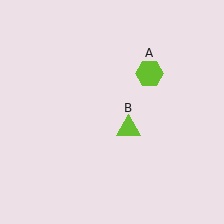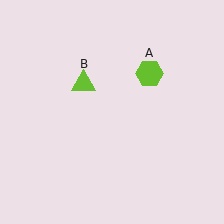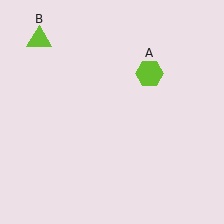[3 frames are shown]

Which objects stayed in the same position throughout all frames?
Lime hexagon (object A) remained stationary.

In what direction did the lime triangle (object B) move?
The lime triangle (object B) moved up and to the left.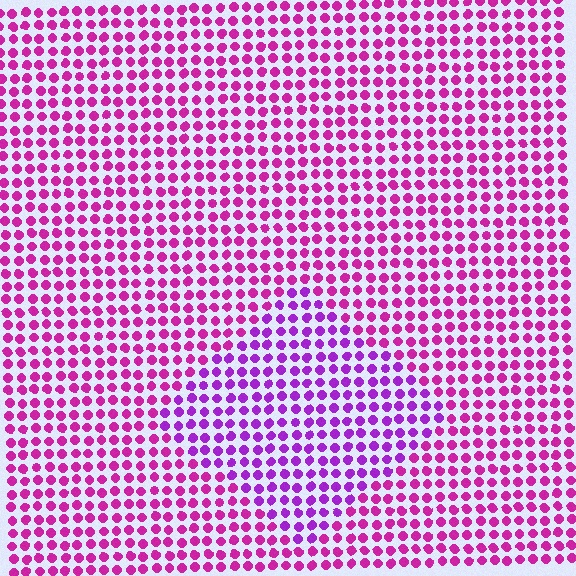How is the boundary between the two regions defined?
The boundary is defined purely by a slight shift in hue (about 29 degrees). Spacing, size, and orientation are identical on both sides.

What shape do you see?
I see a diamond.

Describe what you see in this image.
The image is filled with small magenta elements in a uniform arrangement. A diamond-shaped region is visible where the elements are tinted to a slightly different hue, forming a subtle color boundary.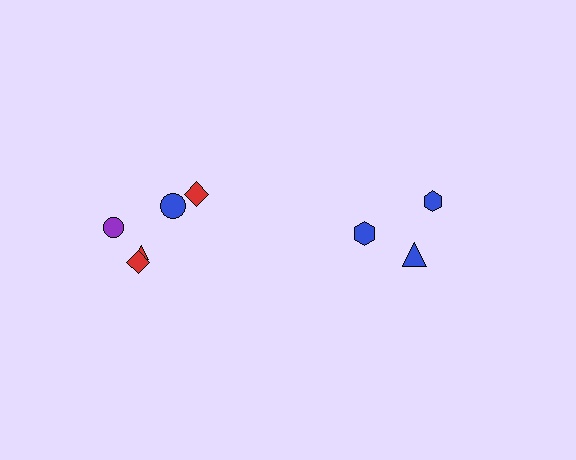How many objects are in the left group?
There are 5 objects.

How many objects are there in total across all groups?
There are 8 objects.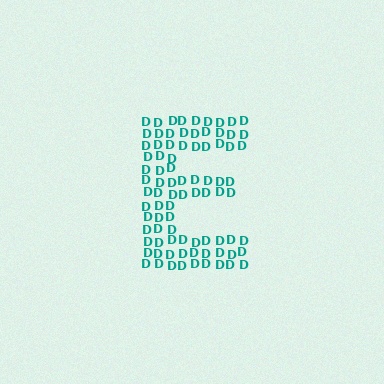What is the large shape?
The large shape is the letter E.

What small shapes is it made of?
It is made of small letter D's.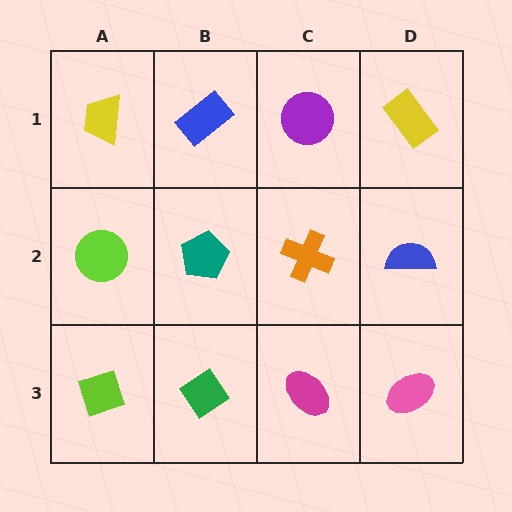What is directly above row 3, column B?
A teal pentagon.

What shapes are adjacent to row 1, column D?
A blue semicircle (row 2, column D), a purple circle (row 1, column C).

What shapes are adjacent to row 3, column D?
A blue semicircle (row 2, column D), a magenta ellipse (row 3, column C).